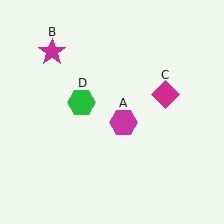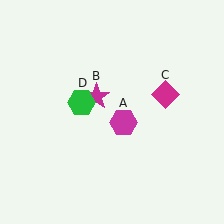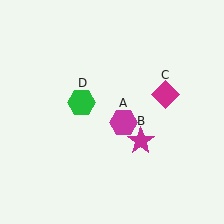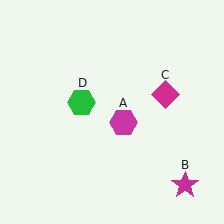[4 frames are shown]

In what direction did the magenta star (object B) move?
The magenta star (object B) moved down and to the right.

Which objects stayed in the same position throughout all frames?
Magenta hexagon (object A) and magenta diamond (object C) and green hexagon (object D) remained stationary.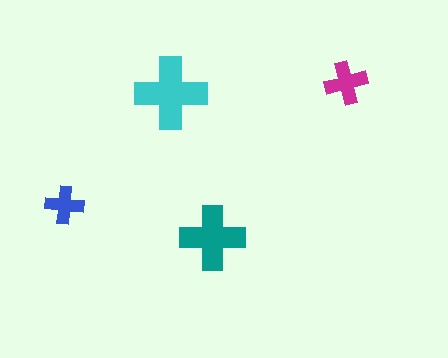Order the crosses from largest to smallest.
the cyan one, the teal one, the magenta one, the blue one.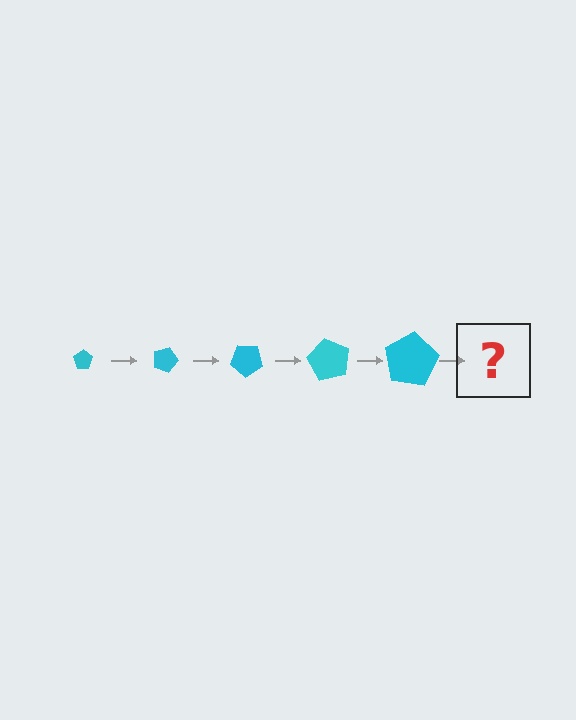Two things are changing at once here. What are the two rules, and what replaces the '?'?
The two rules are that the pentagon grows larger each step and it rotates 20 degrees each step. The '?' should be a pentagon, larger than the previous one and rotated 100 degrees from the start.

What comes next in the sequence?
The next element should be a pentagon, larger than the previous one and rotated 100 degrees from the start.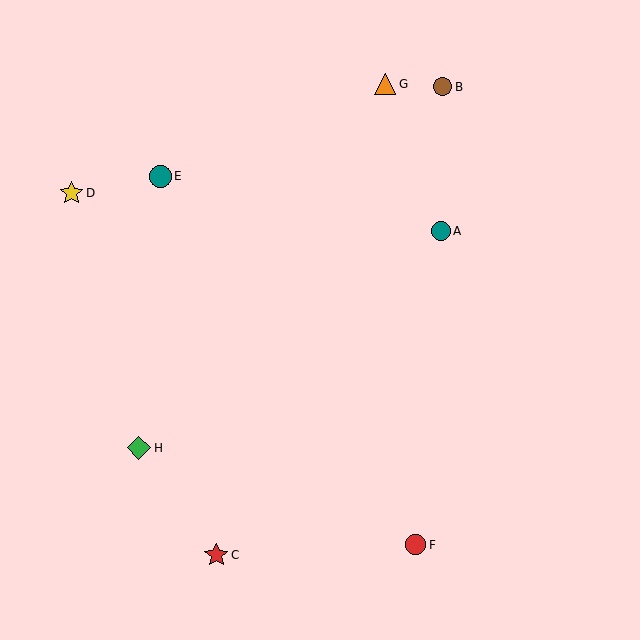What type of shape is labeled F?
Shape F is a red circle.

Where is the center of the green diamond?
The center of the green diamond is at (139, 448).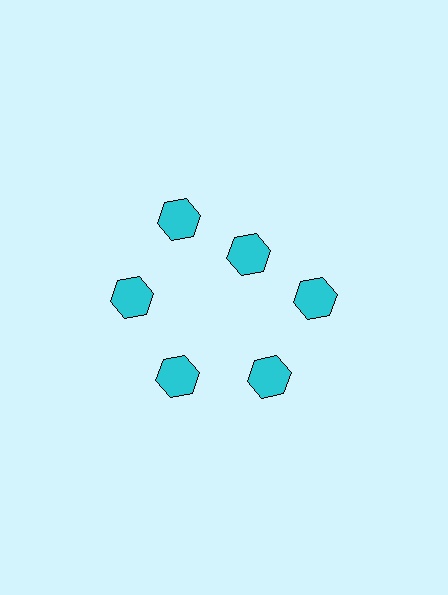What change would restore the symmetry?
The symmetry would be restored by moving it outward, back onto the ring so that all 6 hexagons sit at equal angles and equal distance from the center.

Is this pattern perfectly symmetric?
No. The 6 cyan hexagons are arranged in a ring, but one element near the 1 o'clock position is pulled inward toward the center, breaking the 6-fold rotational symmetry.